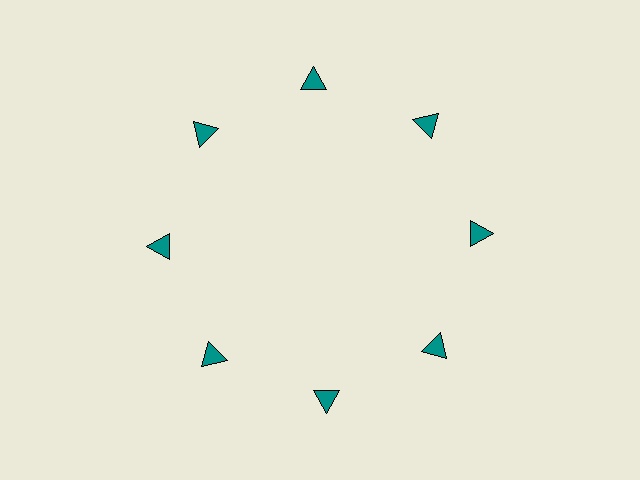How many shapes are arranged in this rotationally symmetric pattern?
There are 8 shapes, arranged in 8 groups of 1.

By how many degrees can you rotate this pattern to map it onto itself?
The pattern maps onto itself every 45 degrees of rotation.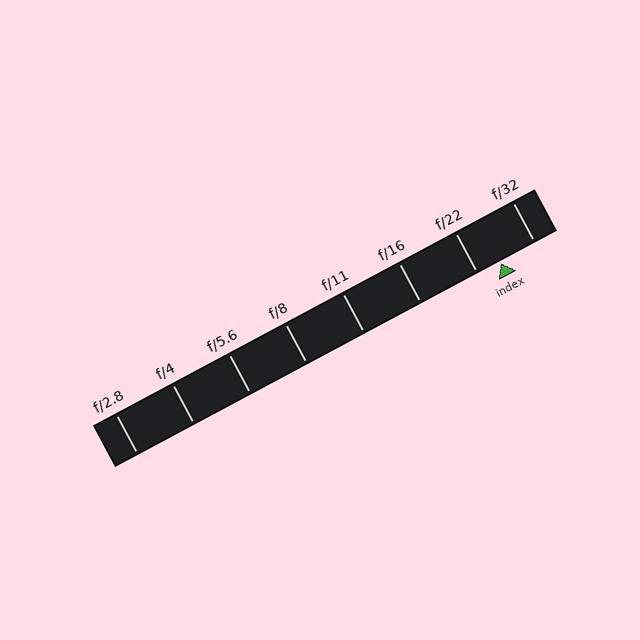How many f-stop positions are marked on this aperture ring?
There are 8 f-stop positions marked.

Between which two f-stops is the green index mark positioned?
The index mark is between f/22 and f/32.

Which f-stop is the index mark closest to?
The index mark is closest to f/22.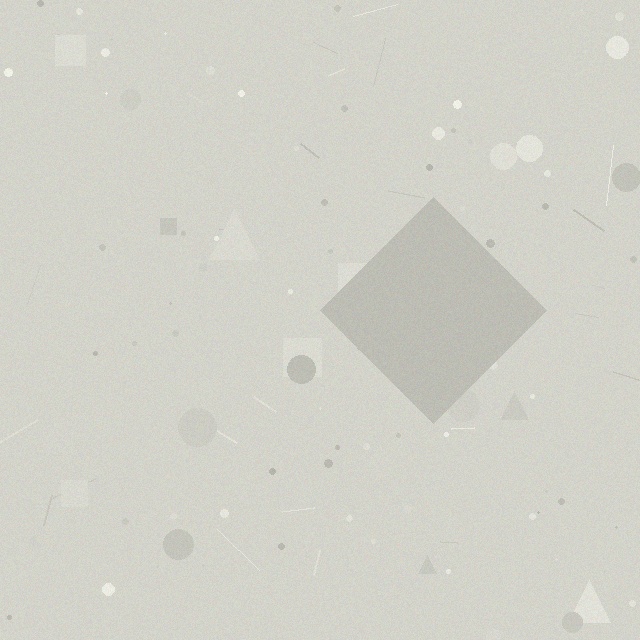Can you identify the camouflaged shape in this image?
The camouflaged shape is a diamond.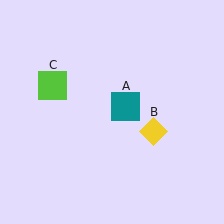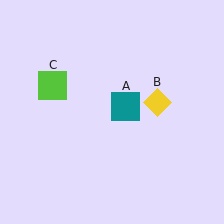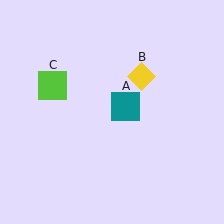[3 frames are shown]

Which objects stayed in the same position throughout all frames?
Teal square (object A) and lime square (object C) remained stationary.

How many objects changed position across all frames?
1 object changed position: yellow diamond (object B).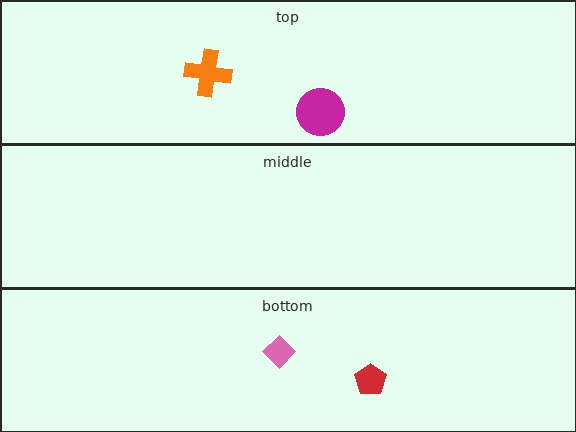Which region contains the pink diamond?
The bottom region.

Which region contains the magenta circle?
The top region.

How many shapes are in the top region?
2.